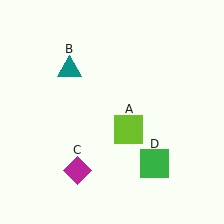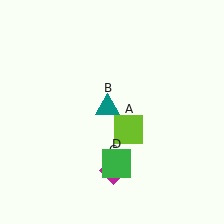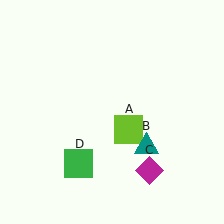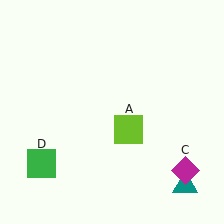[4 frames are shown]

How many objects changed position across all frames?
3 objects changed position: teal triangle (object B), magenta diamond (object C), green square (object D).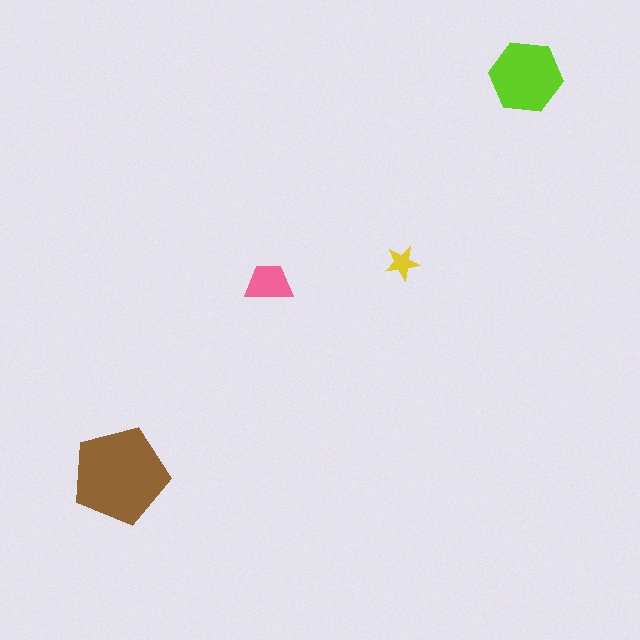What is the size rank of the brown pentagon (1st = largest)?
1st.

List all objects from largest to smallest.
The brown pentagon, the lime hexagon, the pink trapezoid, the yellow star.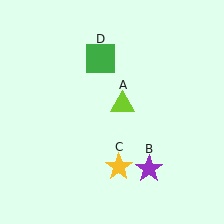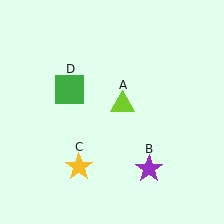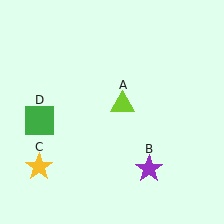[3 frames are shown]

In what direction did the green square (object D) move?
The green square (object D) moved down and to the left.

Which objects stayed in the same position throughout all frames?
Lime triangle (object A) and purple star (object B) remained stationary.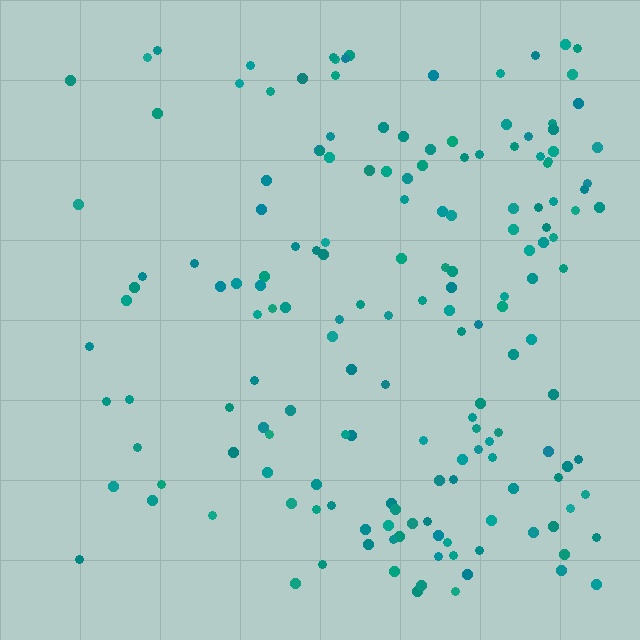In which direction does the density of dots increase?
From left to right, with the right side densest.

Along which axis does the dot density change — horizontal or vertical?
Horizontal.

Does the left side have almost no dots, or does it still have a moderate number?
Still a moderate number, just noticeably fewer than the right.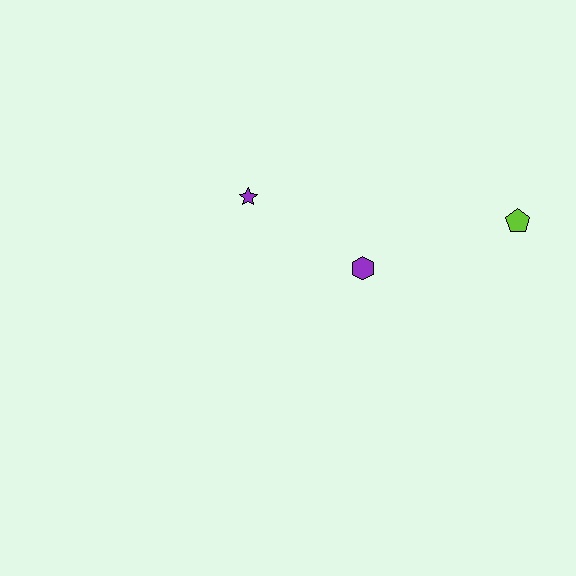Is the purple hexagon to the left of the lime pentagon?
Yes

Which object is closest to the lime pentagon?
The purple hexagon is closest to the lime pentagon.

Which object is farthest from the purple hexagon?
The lime pentagon is farthest from the purple hexagon.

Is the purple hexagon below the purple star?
Yes